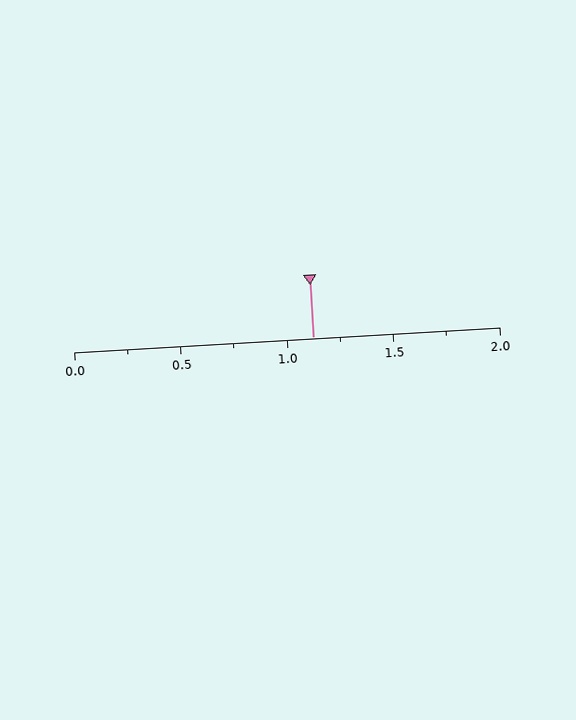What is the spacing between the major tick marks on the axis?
The major ticks are spaced 0.5 apart.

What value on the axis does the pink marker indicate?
The marker indicates approximately 1.12.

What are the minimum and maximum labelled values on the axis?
The axis runs from 0.0 to 2.0.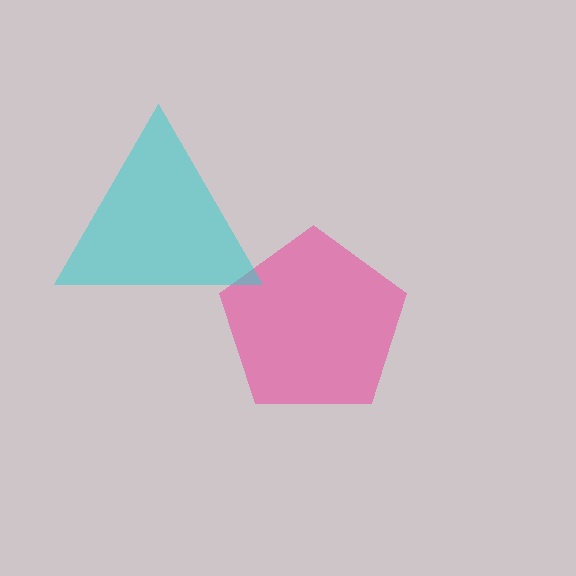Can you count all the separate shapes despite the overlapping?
Yes, there are 2 separate shapes.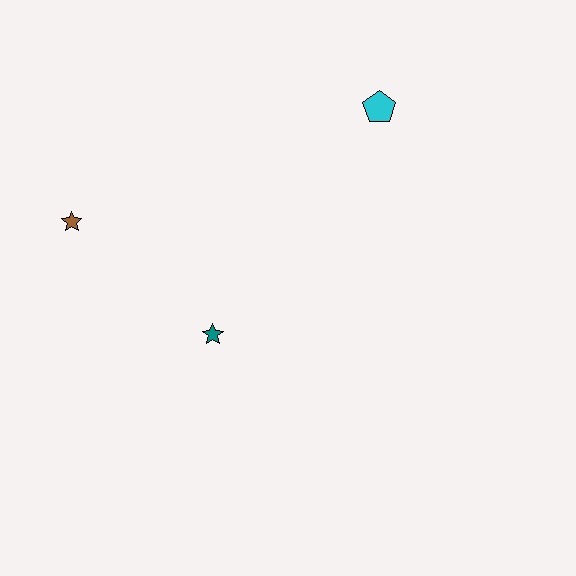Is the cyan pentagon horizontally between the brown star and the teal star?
No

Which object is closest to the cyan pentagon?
The teal star is closest to the cyan pentagon.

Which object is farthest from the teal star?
The cyan pentagon is farthest from the teal star.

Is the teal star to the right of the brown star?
Yes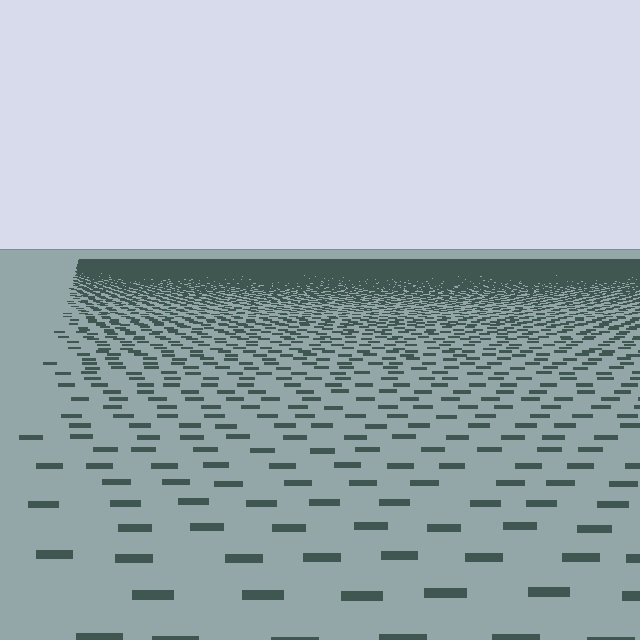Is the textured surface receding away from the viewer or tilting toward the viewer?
The surface is receding away from the viewer. Texture elements get smaller and denser toward the top.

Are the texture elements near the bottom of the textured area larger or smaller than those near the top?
Larger. Near the bottom, elements are closer to the viewer and appear at a bigger on-screen size.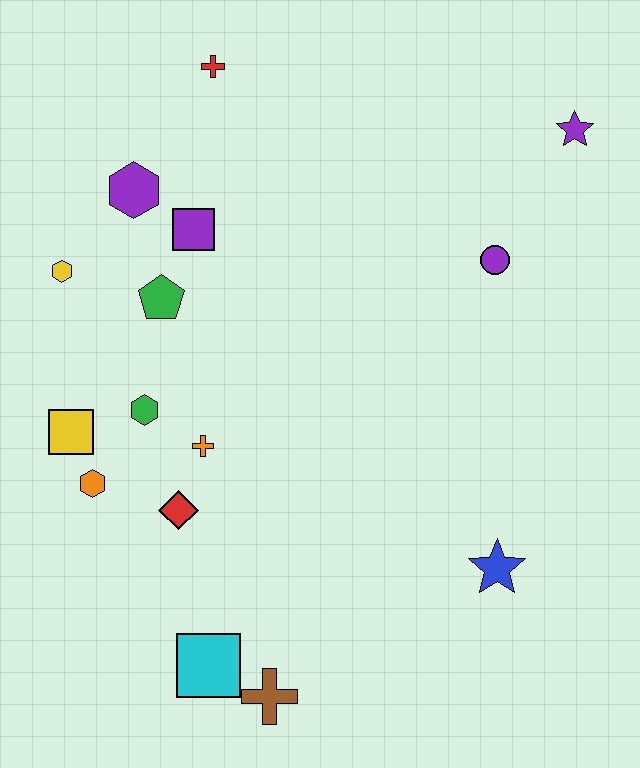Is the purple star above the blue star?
Yes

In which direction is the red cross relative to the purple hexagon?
The red cross is above the purple hexagon.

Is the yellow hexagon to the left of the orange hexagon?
Yes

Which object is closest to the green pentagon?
The purple square is closest to the green pentagon.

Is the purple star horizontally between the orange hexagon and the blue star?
No